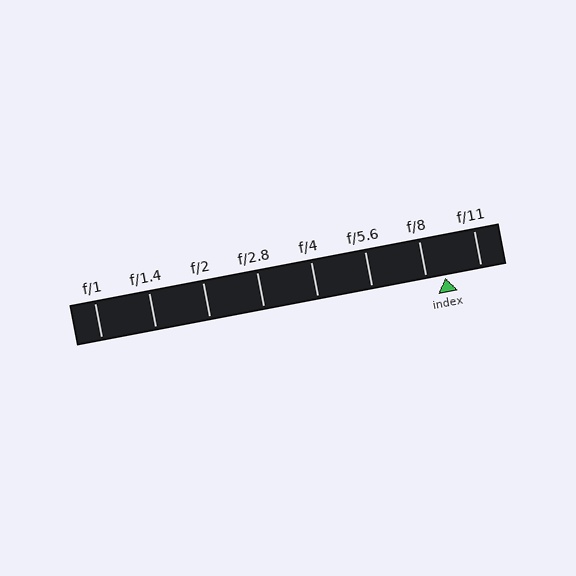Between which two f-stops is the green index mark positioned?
The index mark is between f/8 and f/11.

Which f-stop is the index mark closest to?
The index mark is closest to f/8.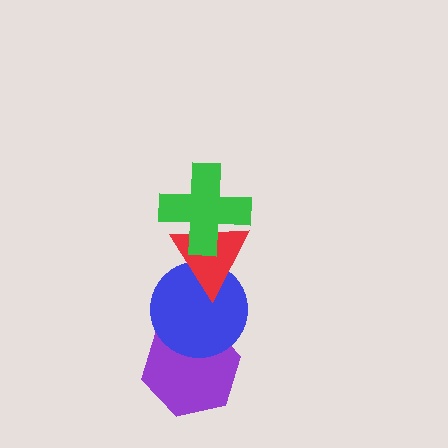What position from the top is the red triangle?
The red triangle is 2nd from the top.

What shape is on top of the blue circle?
The red triangle is on top of the blue circle.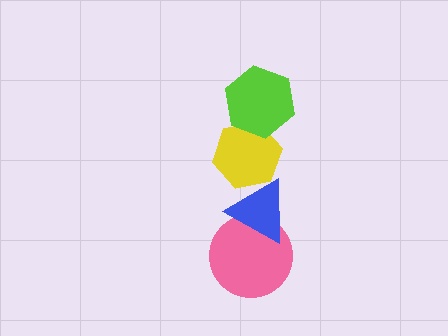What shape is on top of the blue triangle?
The yellow hexagon is on top of the blue triangle.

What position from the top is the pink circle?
The pink circle is 4th from the top.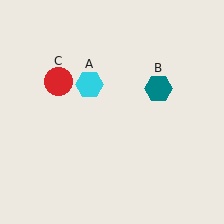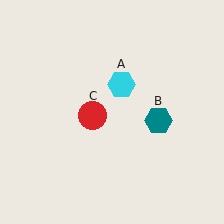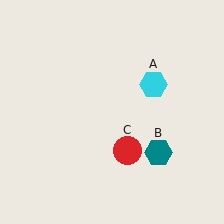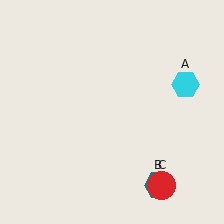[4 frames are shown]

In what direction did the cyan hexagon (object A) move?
The cyan hexagon (object A) moved right.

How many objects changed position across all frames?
3 objects changed position: cyan hexagon (object A), teal hexagon (object B), red circle (object C).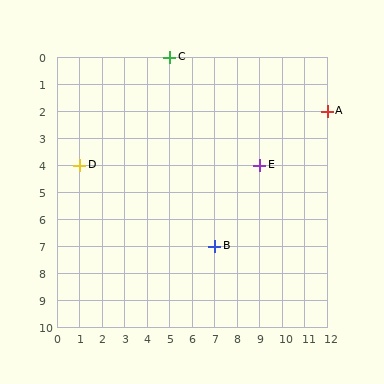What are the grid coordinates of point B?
Point B is at grid coordinates (7, 7).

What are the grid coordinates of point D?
Point D is at grid coordinates (1, 4).